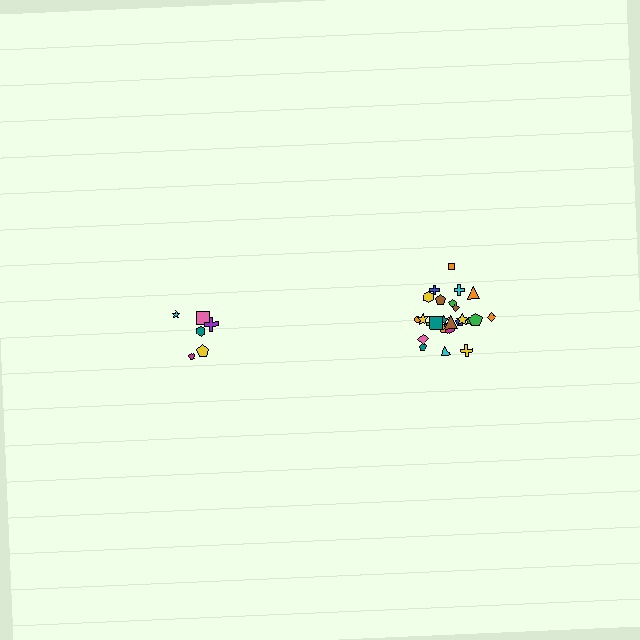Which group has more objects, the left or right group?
The right group.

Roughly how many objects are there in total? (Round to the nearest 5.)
Roughly 30 objects in total.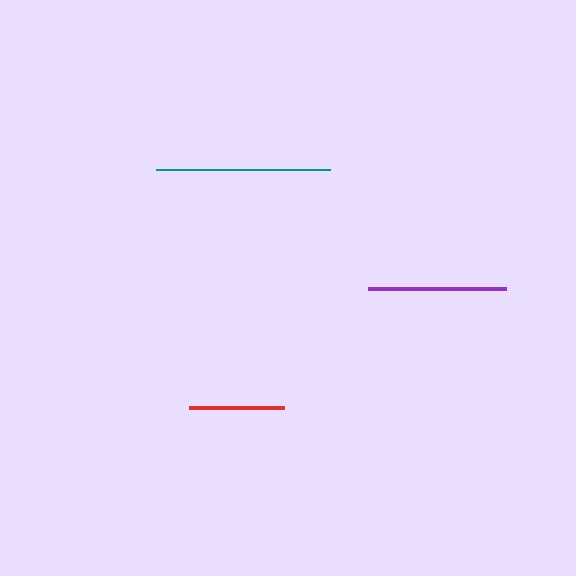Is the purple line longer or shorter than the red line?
The purple line is longer than the red line.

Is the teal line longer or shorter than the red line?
The teal line is longer than the red line.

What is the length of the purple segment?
The purple segment is approximately 139 pixels long.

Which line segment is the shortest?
The red line is the shortest at approximately 95 pixels.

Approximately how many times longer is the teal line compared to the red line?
The teal line is approximately 1.8 times the length of the red line.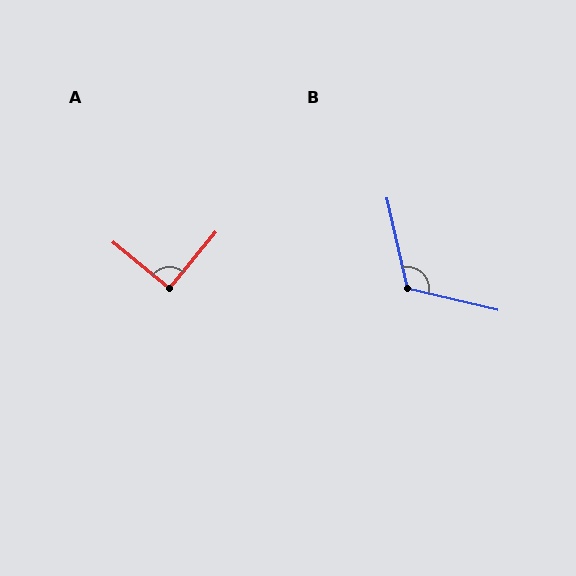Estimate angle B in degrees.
Approximately 116 degrees.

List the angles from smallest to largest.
A (91°), B (116°).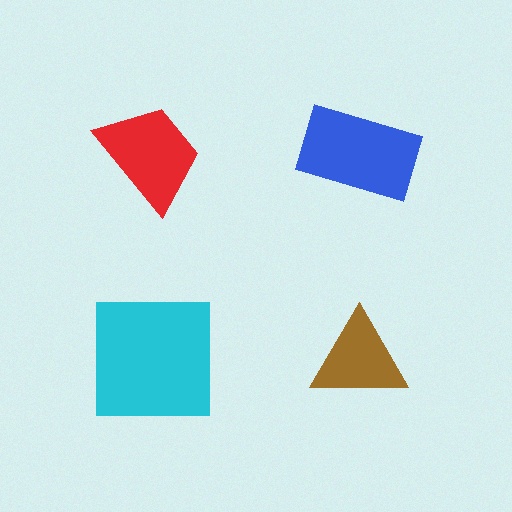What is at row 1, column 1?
A red trapezoid.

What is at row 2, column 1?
A cyan square.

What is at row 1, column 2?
A blue rectangle.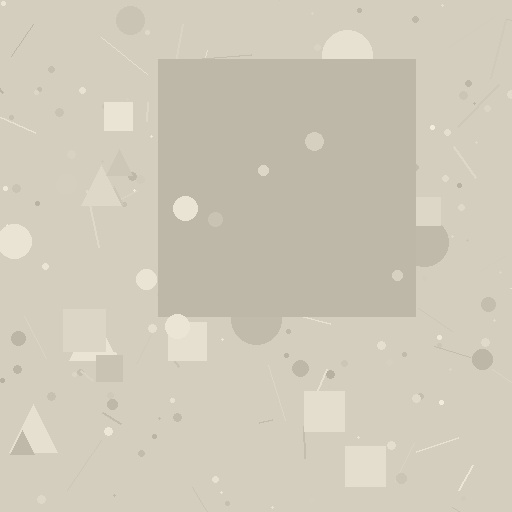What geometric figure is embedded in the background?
A square is embedded in the background.